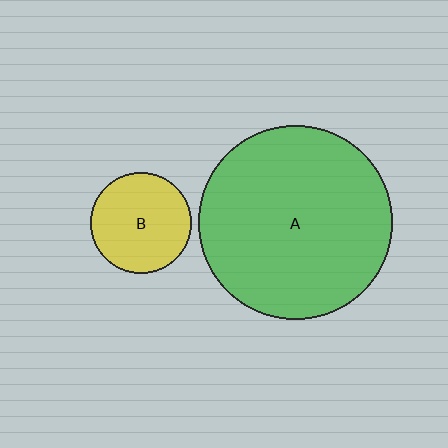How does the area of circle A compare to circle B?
Approximately 3.7 times.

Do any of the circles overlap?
No, none of the circles overlap.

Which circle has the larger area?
Circle A (green).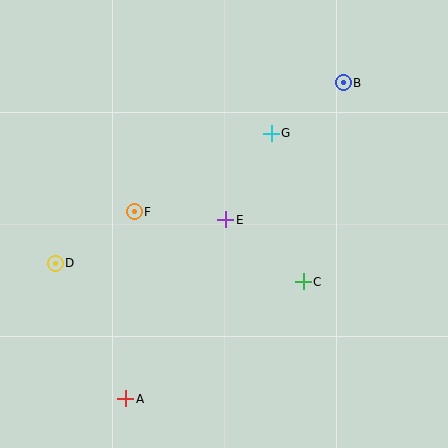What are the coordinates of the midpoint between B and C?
The midpoint between B and C is at (323, 182).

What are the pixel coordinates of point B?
Point B is at (343, 83).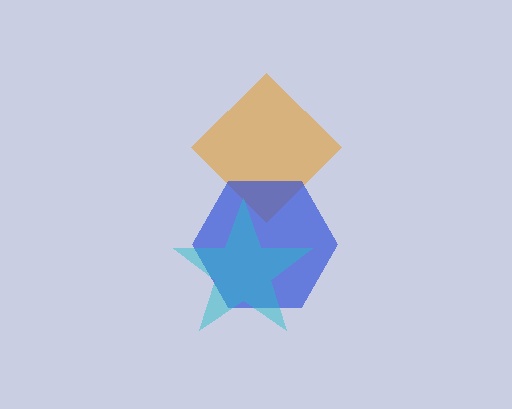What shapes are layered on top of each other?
The layered shapes are: an orange diamond, a blue hexagon, a cyan star.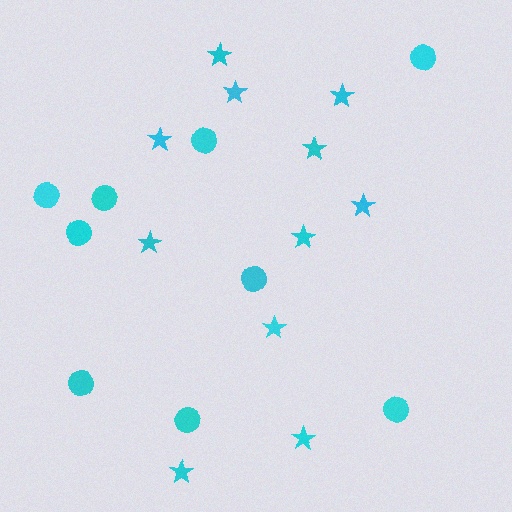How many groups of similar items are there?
There are 2 groups: one group of stars (11) and one group of circles (9).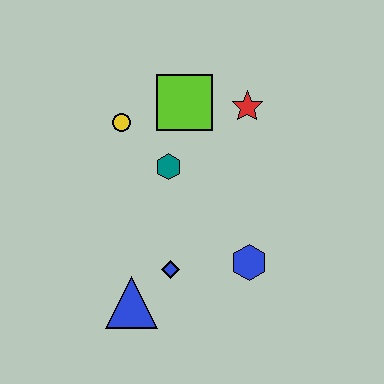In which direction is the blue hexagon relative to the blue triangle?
The blue hexagon is to the right of the blue triangle.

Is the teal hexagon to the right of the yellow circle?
Yes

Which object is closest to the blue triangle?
The blue diamond is closest to the blue triangle.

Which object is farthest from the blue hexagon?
The yellow circle is farthest from the blue hexagon.